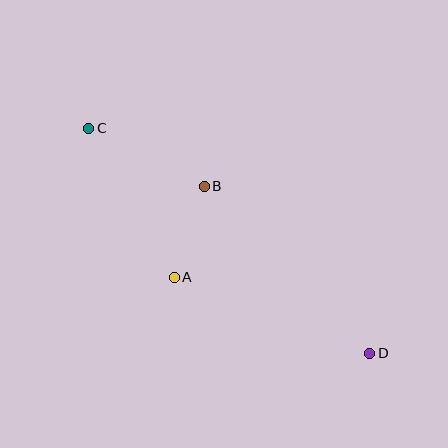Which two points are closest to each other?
Points A and B are closest to each other.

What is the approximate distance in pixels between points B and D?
The distance between B and D is approximately 235 pixels.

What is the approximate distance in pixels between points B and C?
The distance between B and C is approximately 129 pixels.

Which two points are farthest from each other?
Points C and D are farthest from each other.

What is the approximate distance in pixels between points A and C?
The distance between A and C is approximately 172 pixels.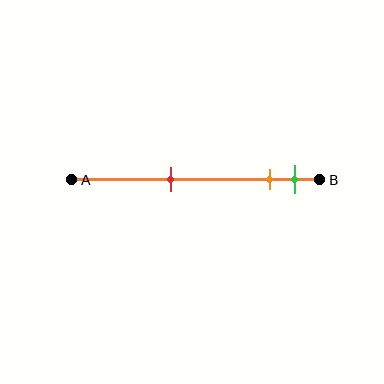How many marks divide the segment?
There are 3 marks dividing the segment.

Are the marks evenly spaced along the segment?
No, the marks are not evenly spaced.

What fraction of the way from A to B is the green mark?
The green mark is approximately 90% (0.9) of the way from A to B.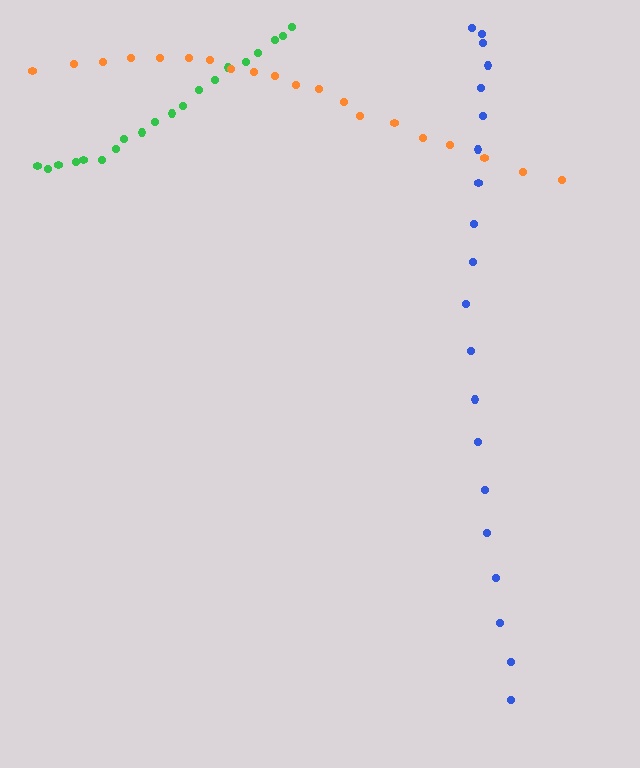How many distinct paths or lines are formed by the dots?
There are 3 distinct paths.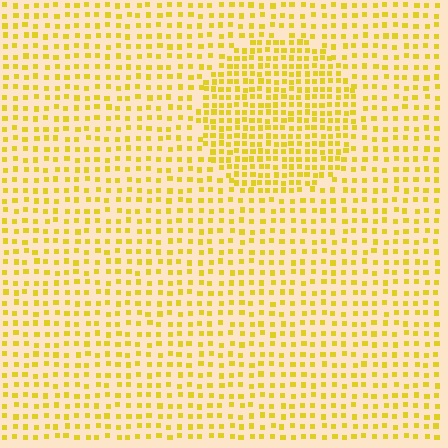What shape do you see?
I see a circle.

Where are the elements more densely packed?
The elements are more densely packed inside the circle boundary.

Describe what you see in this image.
The image contains small yellow elements arranged at two different densities. A circle-shaped region is visible where the elements are more densely packed than the surrounding area.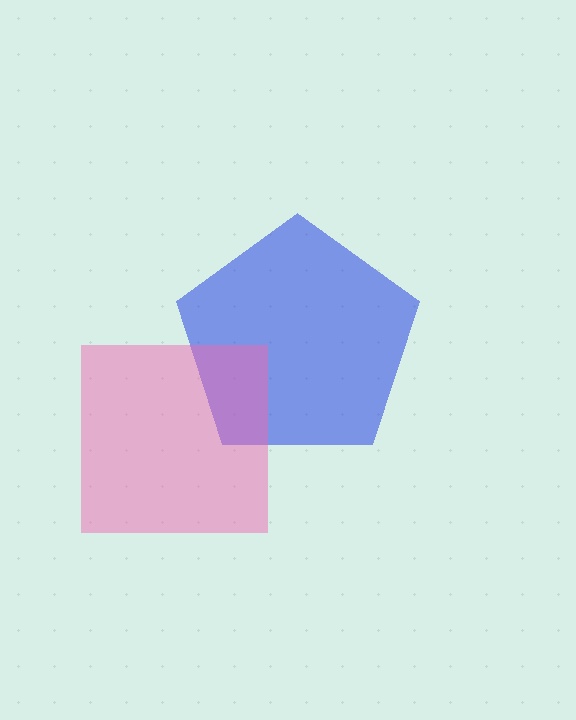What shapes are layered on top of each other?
The layered shapes are: a blue pentagon, a pink square.